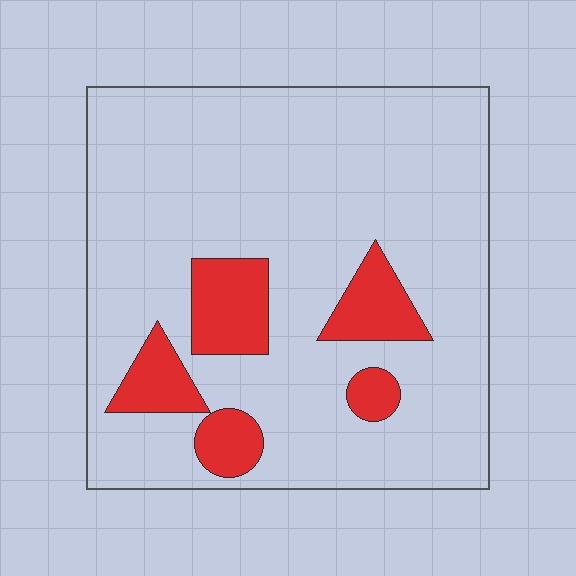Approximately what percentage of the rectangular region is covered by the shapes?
Approximately 15%.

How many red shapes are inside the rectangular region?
5.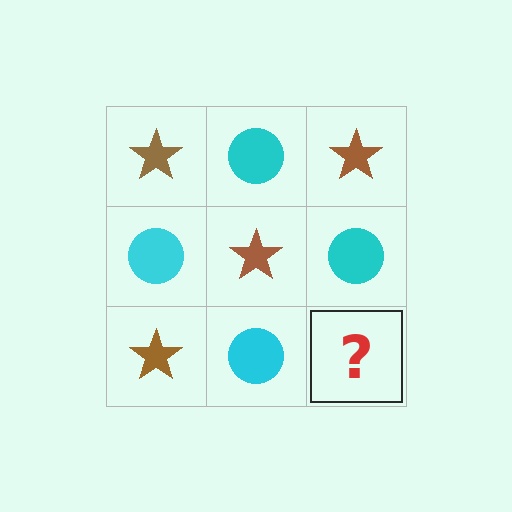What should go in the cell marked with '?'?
The missing cell should contain a brown star.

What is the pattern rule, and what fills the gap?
The rule is that it alternates brown star and cyan circle in a checkerboard pattern. The gap should be filled with a brown star.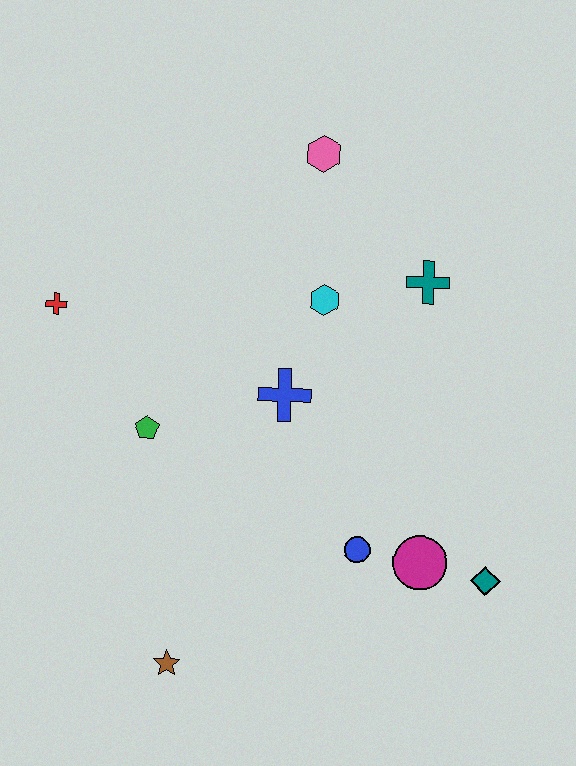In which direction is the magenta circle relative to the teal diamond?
The magenta circle is to the left of the teal diamond.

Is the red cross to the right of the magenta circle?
No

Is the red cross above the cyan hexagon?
No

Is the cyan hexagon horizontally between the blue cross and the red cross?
No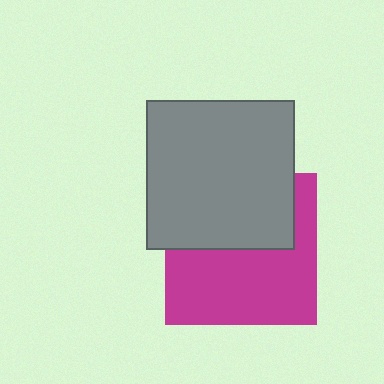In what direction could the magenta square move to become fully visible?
The magenta square could move down. That would shift it out from behind the gray square entirely.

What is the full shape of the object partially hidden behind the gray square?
The partially hidden object is a magenta square.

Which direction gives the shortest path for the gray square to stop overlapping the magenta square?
Moving up gives the shortest separation.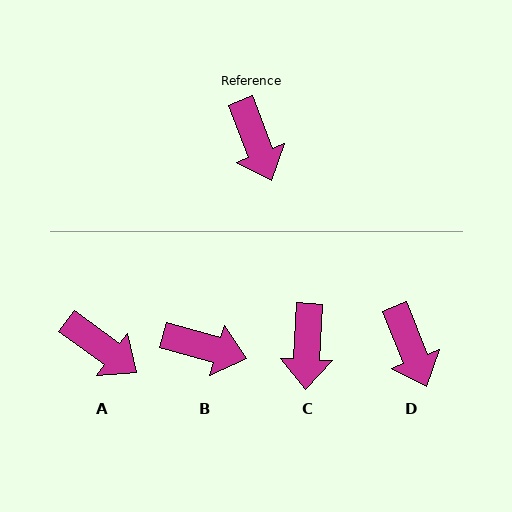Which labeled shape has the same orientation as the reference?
D.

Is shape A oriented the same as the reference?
No, it is off by about 32 degrees.